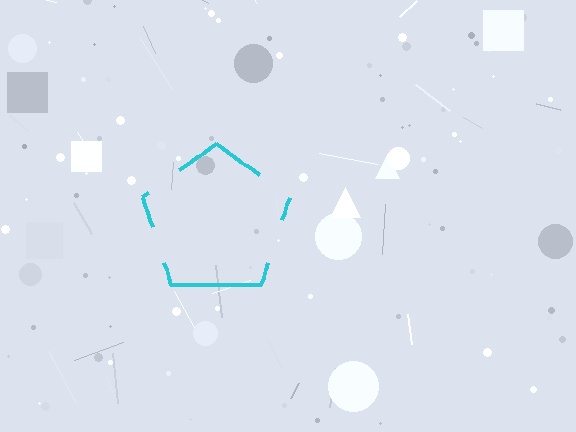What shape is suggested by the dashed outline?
The dashed outline suggests a pentagon.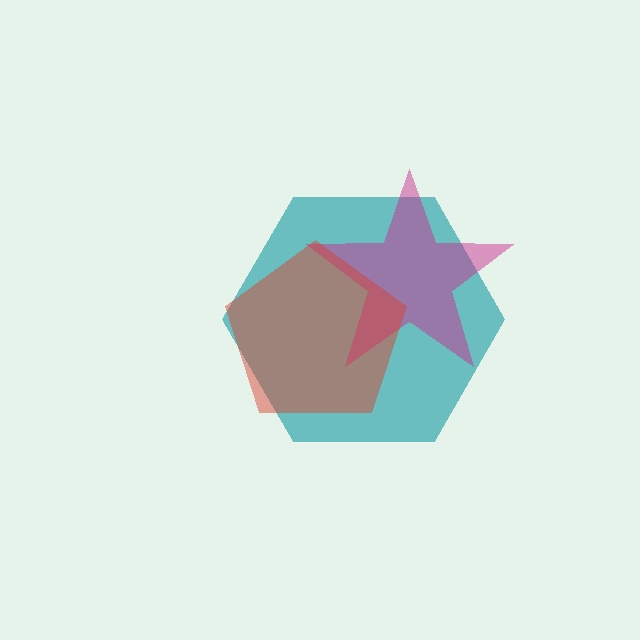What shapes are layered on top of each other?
The layered shapes are: a teal hexagon, a magenta star, a red pentagon.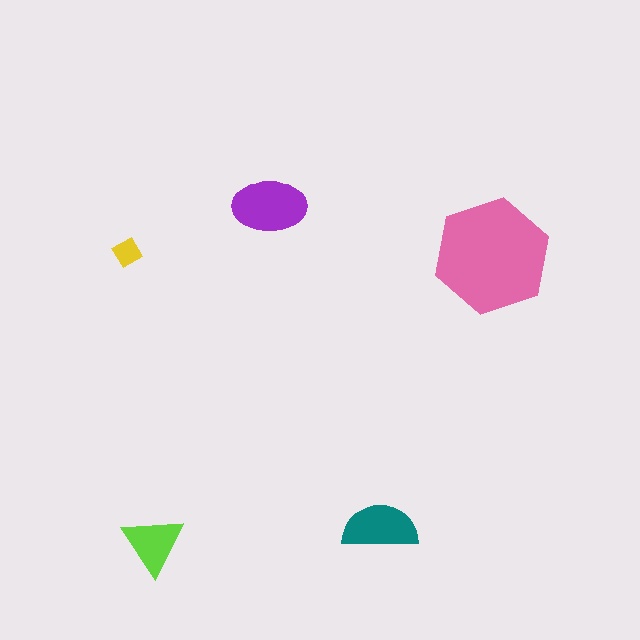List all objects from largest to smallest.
The pink hexagon, the purple ellipse, the teal semicircle, the lime triangle, the yellow diamond.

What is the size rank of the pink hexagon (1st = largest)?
1st.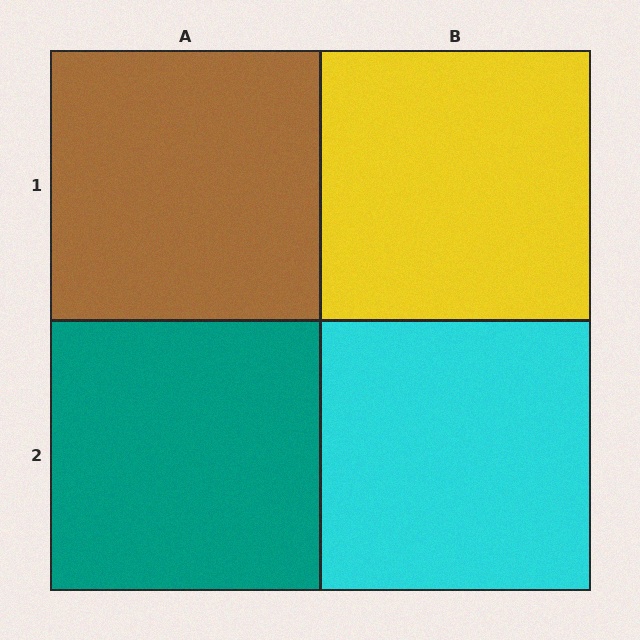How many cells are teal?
1 cell is teal.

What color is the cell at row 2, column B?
Cyan.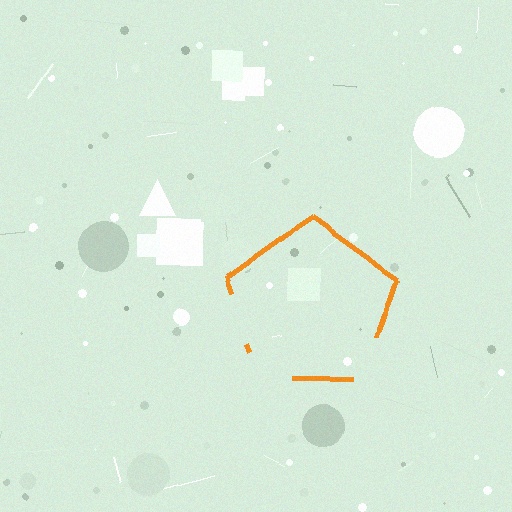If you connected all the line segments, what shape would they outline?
They would outline a pentagon.